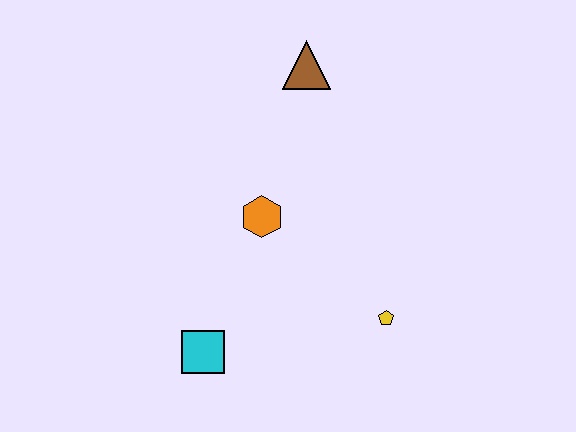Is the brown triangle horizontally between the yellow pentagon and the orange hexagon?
Yes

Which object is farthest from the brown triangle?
The cyan square is farthest from the brown triangle.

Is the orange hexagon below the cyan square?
No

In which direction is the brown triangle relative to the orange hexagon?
The brown triangle is above the orange hexagon.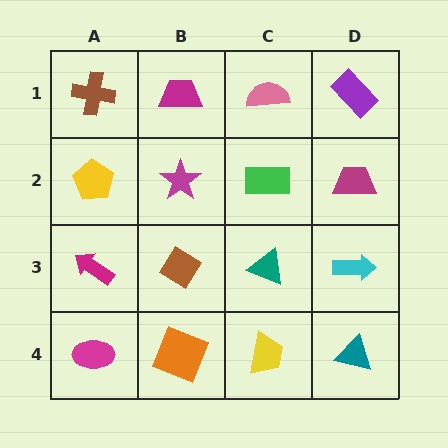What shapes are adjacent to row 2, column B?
A magenta trapezoid (row 1, column B), a brown diamond (row 3, column B), a yellow pentagon (row 2, column A), a green rectangle (row 2, column C).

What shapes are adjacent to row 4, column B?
A brown diamond (row 3, column B), a magenta ellipse (row 4, column A), a yellow trapezoid (row 4, column C).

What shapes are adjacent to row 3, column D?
A magenta trapezoid (row 2, column D), a teal triangle (row 4, column D), a teal triangle (row 3, column C).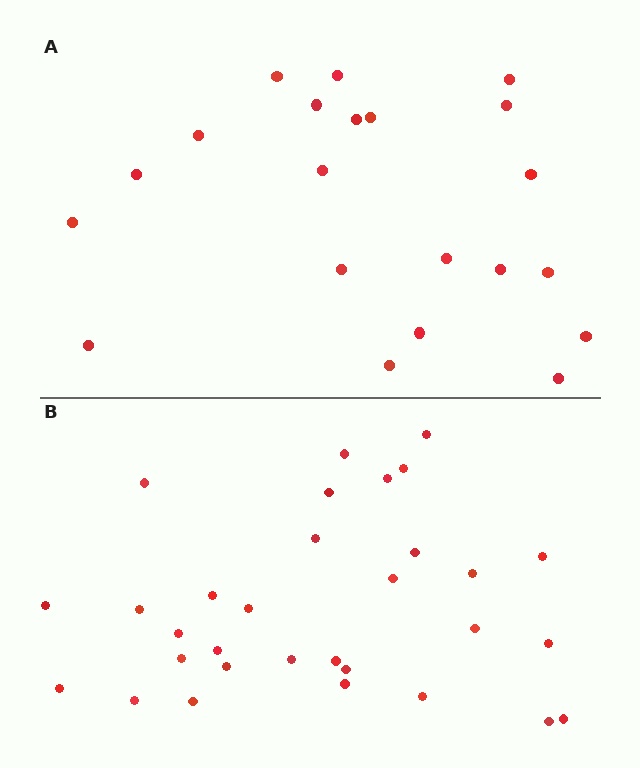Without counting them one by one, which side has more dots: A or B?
Region B (the bottom region) has more dots.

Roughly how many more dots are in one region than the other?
Region B has roughly 10 or so more dots than region A.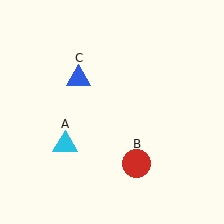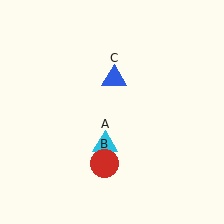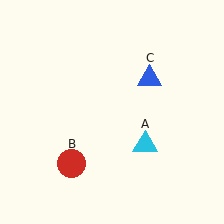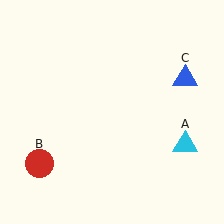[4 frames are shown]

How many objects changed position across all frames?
3 objects changed position: cyan triangle (object A), red circle (object B), blue triangle (object C).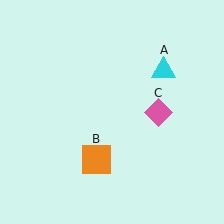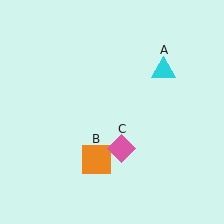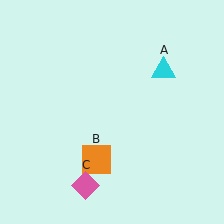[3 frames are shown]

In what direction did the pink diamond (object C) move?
The pink diamond (object C) moved down and to the left.